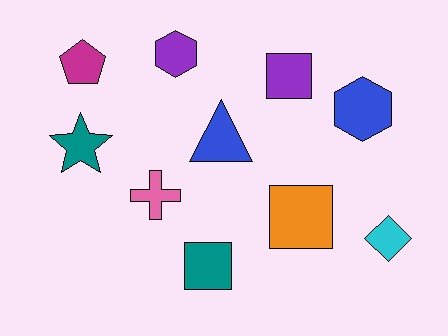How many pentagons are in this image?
There is 1 pentagon.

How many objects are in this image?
There are 10 objects.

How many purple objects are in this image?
There are 2 purple objects.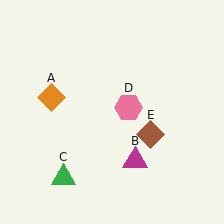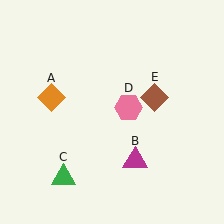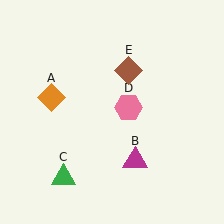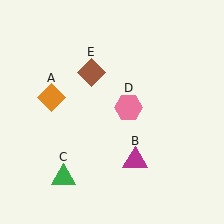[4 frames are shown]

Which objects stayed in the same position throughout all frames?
Orange diamond (object A) and magenta triangle (object B) and green triangle (object C) and pink hexagon (object D) remained stationary.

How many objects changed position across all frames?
1 object changed position: brown diamond (object E).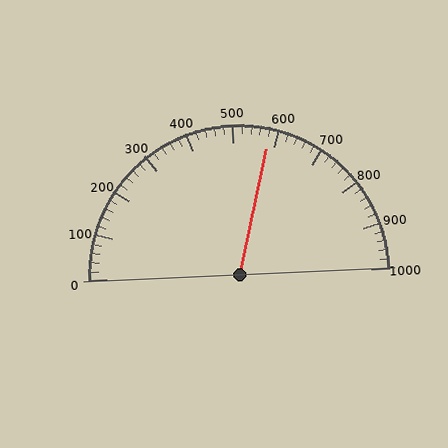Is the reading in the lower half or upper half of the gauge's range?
The reading is in the upper half of the range (0 to 1000).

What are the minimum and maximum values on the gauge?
The gauge ranges from 0 to 1000.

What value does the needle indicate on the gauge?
The needle indicates approximately 580.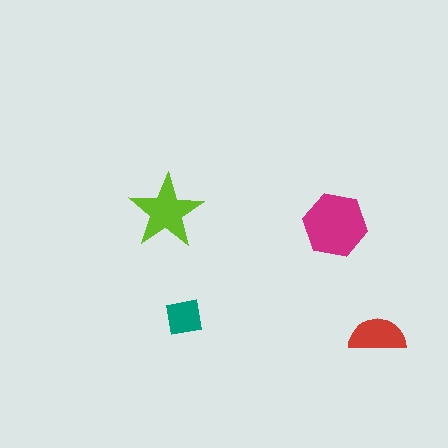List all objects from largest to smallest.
The magenta hexagon, the lime star, the red semicircle, the teal square.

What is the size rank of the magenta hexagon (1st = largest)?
1st.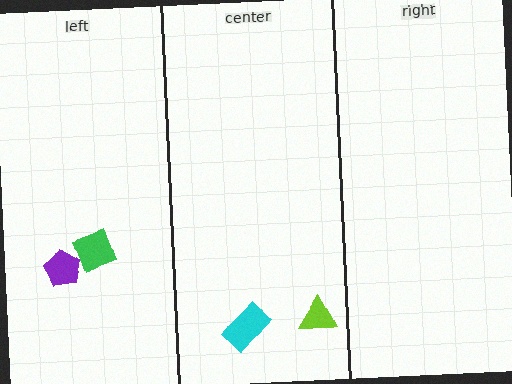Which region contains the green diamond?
The left region.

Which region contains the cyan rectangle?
The center region.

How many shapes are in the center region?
2.